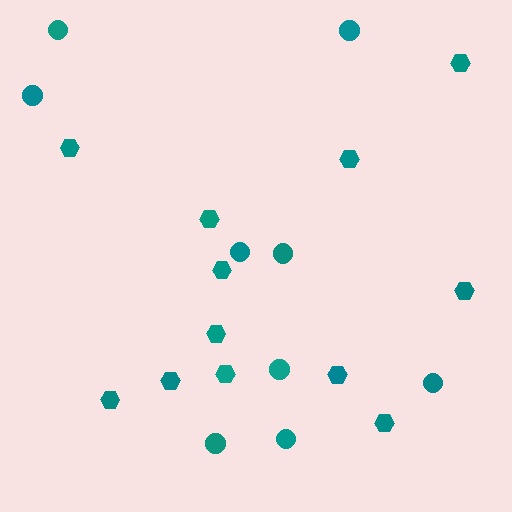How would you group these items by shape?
There are 2 groups: one group of hexagons (12) and one group of circles (9).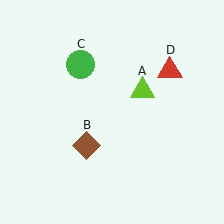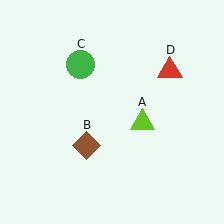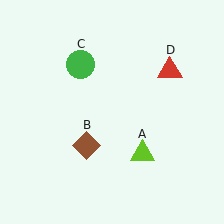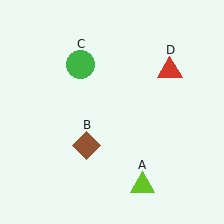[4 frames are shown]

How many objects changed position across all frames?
1 object changed position: lime triangle (object A).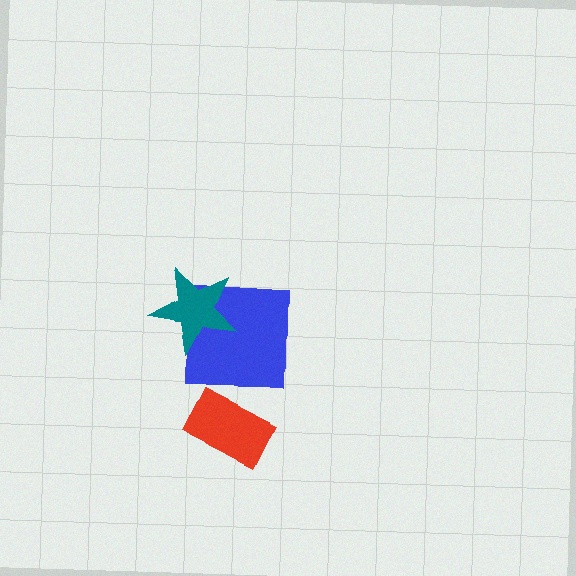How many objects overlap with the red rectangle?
0 objects overlap with the red rectangle.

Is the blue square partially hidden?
Yes, it is partially covered by another shape.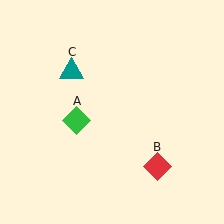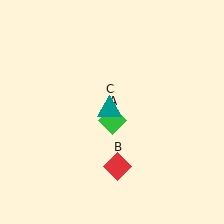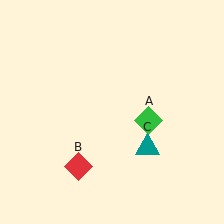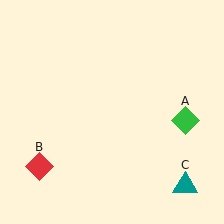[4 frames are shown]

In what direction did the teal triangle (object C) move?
The teal triangle (object C) moved down and to the right.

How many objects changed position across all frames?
3 objects changed position: green diamond (object A), red diamond (object B), teal triangle (object C).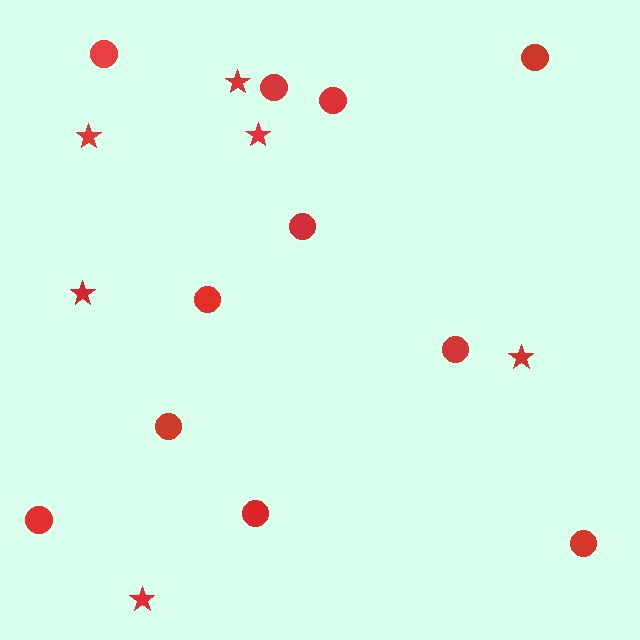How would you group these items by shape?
There are 2 groups: one group of circles (11) and one group of stars (6).